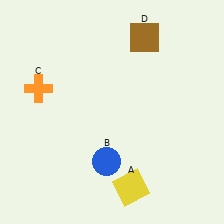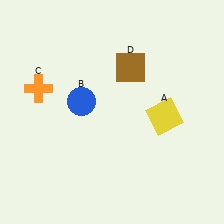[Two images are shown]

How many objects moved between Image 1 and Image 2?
3 objects moved between the two images.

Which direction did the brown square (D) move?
The brown square (D) moved down.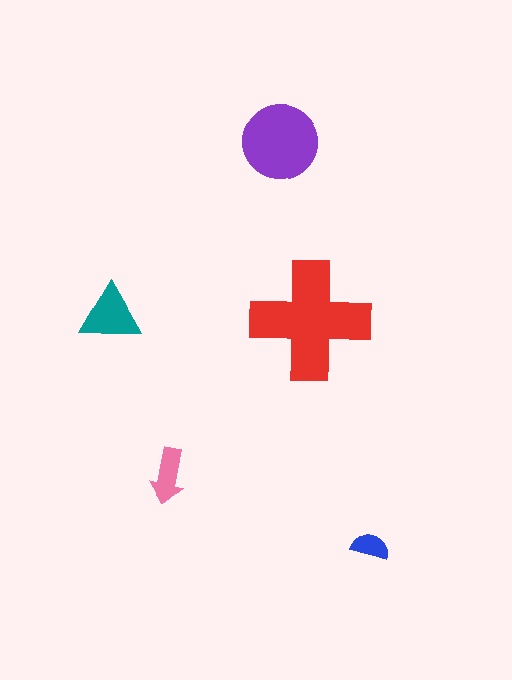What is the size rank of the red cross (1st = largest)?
1st.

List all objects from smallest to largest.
The blue semicircle, the pink arrow, the teal triangle, the purple circle, the red cross.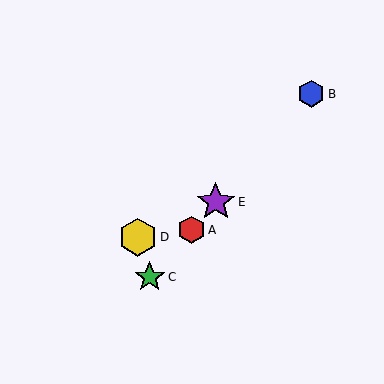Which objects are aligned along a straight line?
Objects A, B, C, E are aligned along a straight line.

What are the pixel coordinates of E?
Object E is at (216, 202).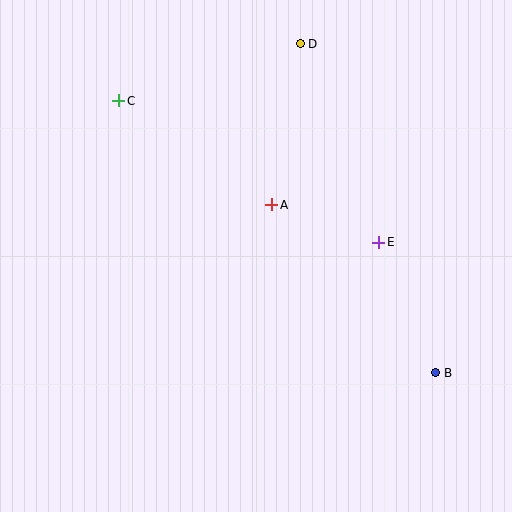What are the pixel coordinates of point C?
Point C is at (119, 101).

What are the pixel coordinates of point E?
Point E is at (379, 242).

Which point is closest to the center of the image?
Point A at (272, 205) is closest to the center.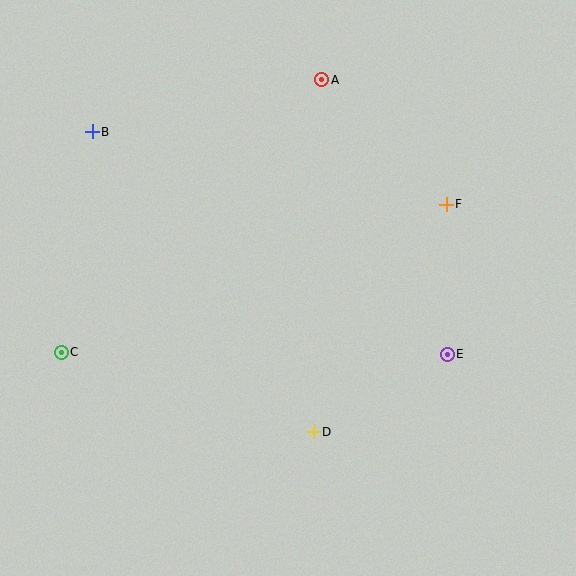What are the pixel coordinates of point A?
Point A is at (322, 80).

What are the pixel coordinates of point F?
Point F is at (446, 204).